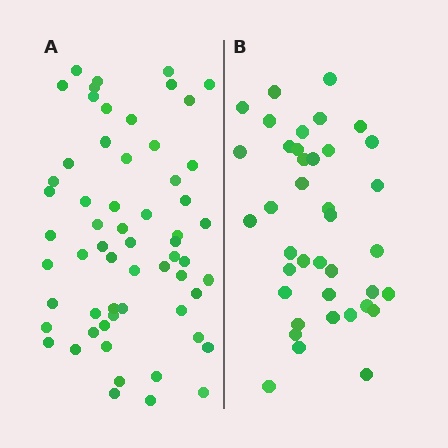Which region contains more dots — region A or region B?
Region A (the left region) has more dots.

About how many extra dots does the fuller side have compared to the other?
Region A has approximately 20 more dots than region B.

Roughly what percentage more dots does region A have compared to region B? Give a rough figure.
About 55% more.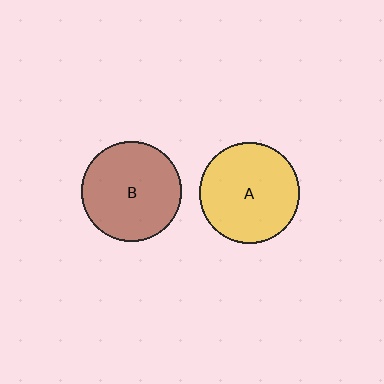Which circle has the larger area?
Circle A (yellow).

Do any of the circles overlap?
No, none of the circles overlap.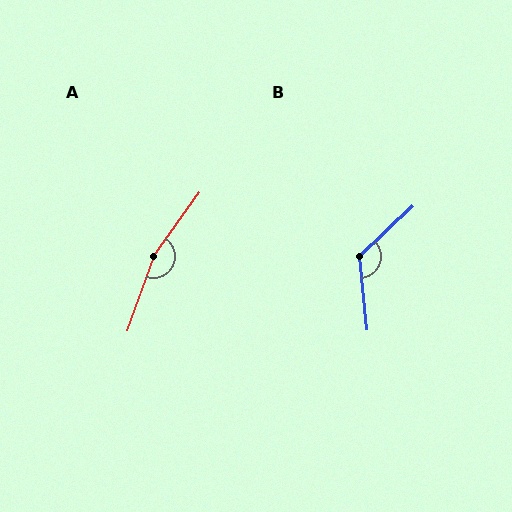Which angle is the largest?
A, at approximately 164 degrees.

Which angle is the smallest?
B, at approximately 128 degrees.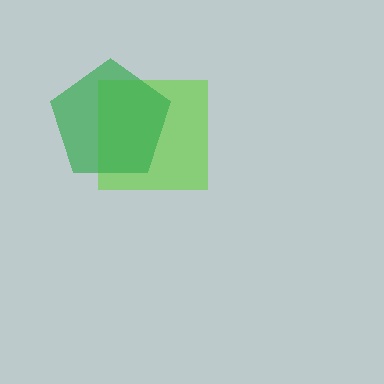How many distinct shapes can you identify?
There are 2 distinct shapes: a lime square, a green pentagon.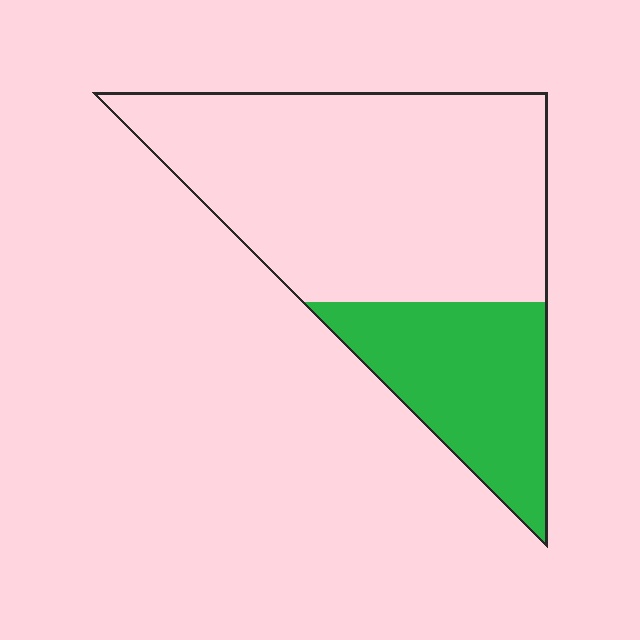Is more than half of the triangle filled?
No.